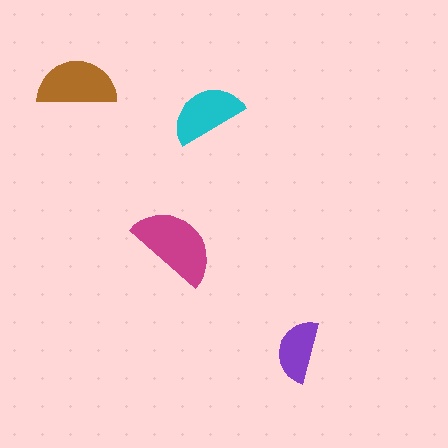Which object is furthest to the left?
The brown semicircle is leftmost.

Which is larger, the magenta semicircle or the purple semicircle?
The magenta one.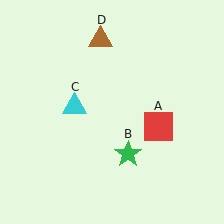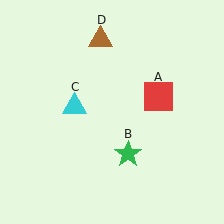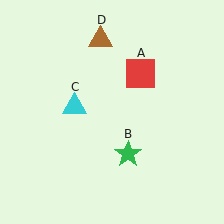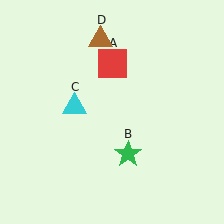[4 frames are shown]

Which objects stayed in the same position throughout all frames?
Green star (object B) and cyan triangle (object C) and brown triangle (object D) remained stationary.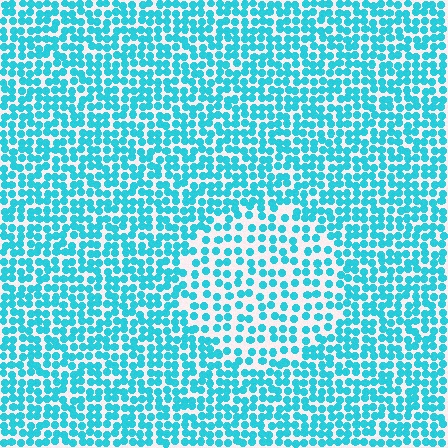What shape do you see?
I see a circle.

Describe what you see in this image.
The image contains small cyan elements arranged at two different densities. A circle-shaped region is visible where the elements are less densely packed than the surrounding area.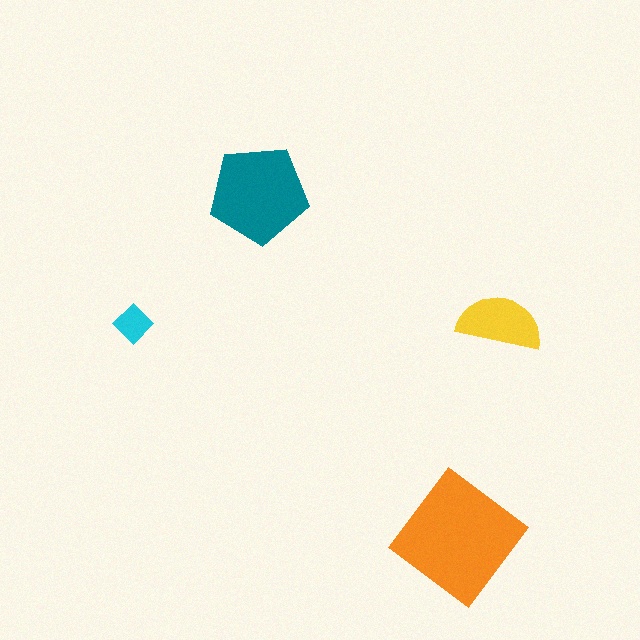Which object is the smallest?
The cyan diamond.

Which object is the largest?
The orange diamond.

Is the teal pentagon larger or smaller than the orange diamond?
Smaller.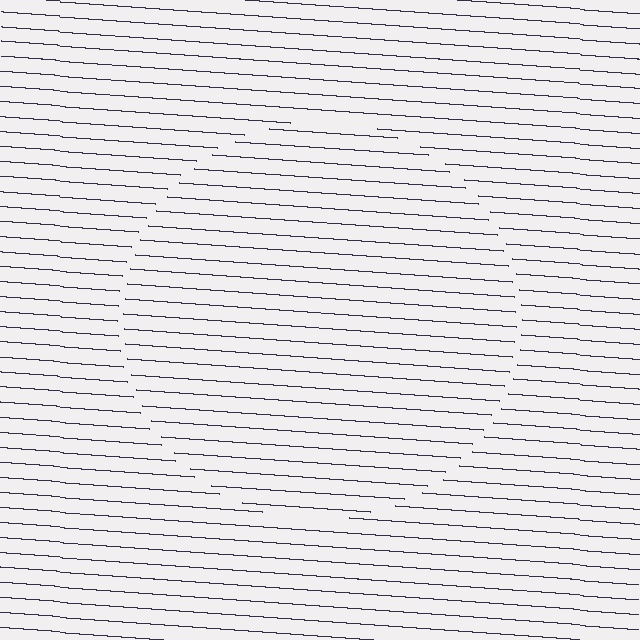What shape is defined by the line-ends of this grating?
An illusory circle. The interior of the shape contains the same grating, shifted by half a period — the contour is defined by the phase discontinuity where line-ends from the inner and outer gratings abut.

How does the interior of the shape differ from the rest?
The interior of the shape contains the same grating, shifted by half a period — the contour is defined by the phase discontinuity where line-ends from the inner and outer gratings abut.